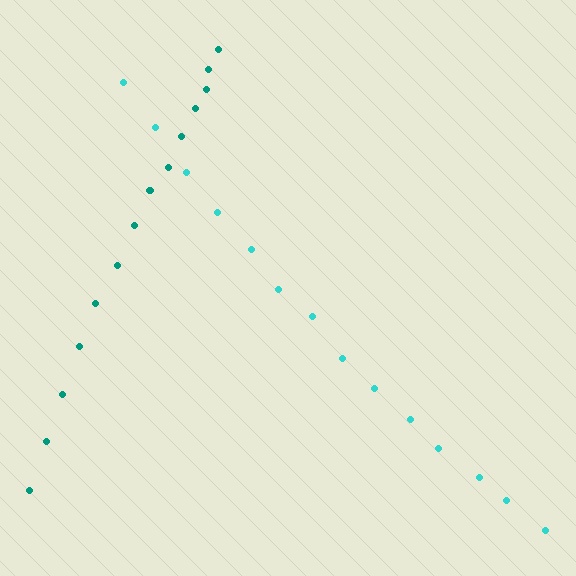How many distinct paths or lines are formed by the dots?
There are 2 distinct paths.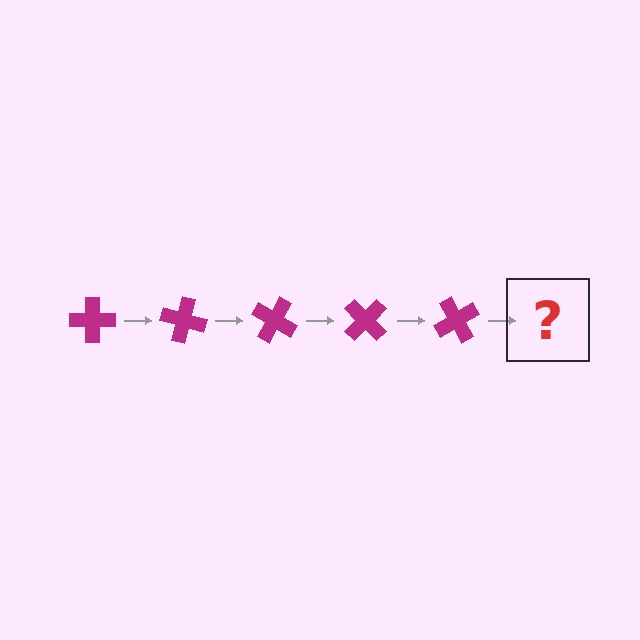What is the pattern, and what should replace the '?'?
The pattern is that the cross rotates 15 degrees each step. The '?' should be a magenta cross rotated 75 degrees.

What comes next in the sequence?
The next element should be a magenta cross rotated 75 degrees.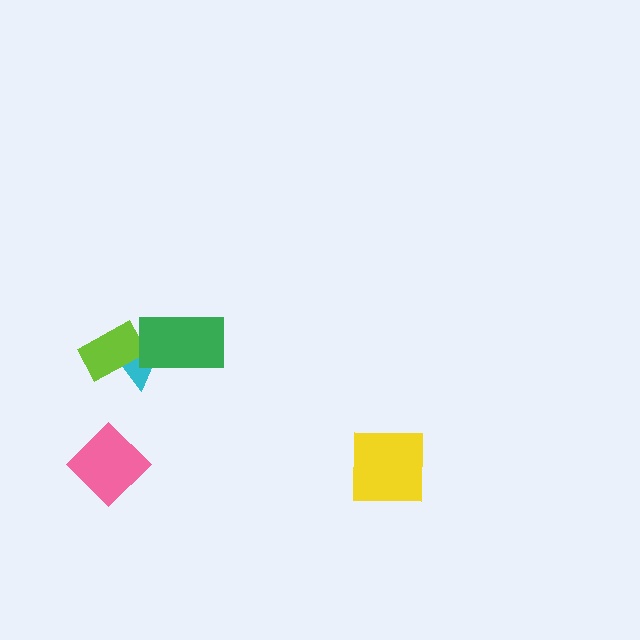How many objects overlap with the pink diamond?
0 objects overlap with the pink diamond.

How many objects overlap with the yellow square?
0 objects overlap with the yellow square.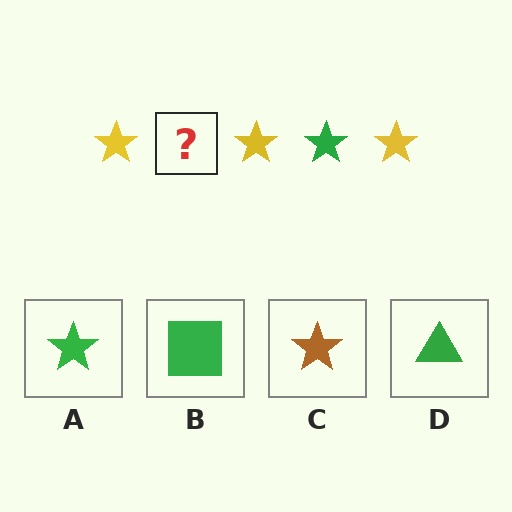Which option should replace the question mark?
Option A.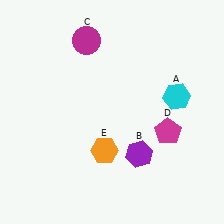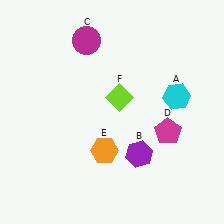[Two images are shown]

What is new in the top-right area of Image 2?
A lime diamond (F) was added in the top-right area of Image 2.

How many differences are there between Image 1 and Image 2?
There is 1 difference between the two images.